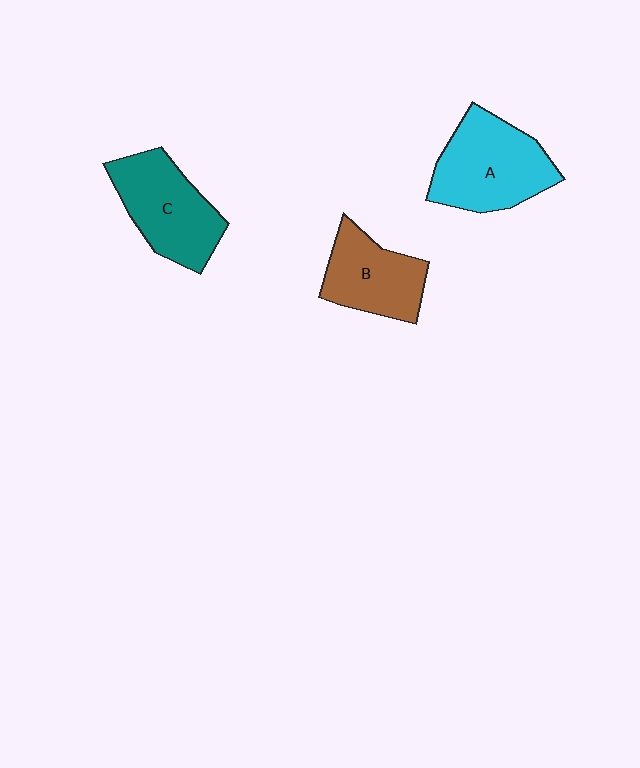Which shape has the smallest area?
Shape B (brown).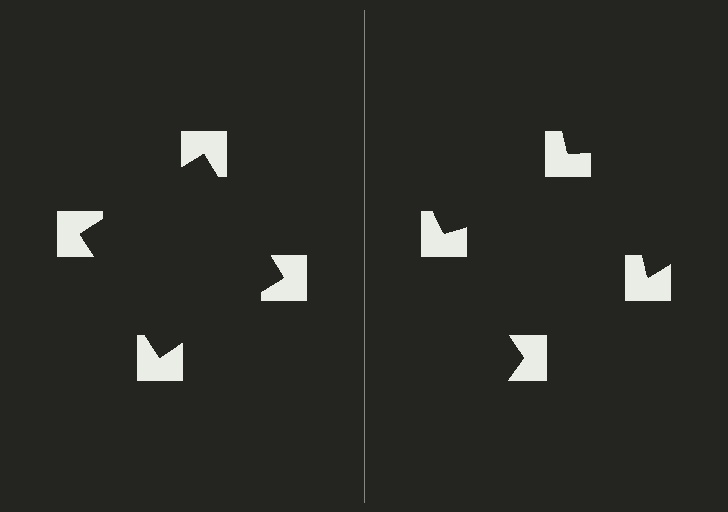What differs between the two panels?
The notched squares are positioned identically on both sides; only the wedge orientations differ. On the left they align to a square; on the right they are misaligned.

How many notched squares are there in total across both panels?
8 — 4 on each side.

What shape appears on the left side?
An illusory square.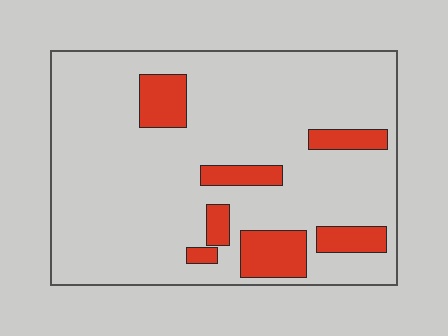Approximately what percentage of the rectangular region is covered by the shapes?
Approximately 15%.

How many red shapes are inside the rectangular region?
7.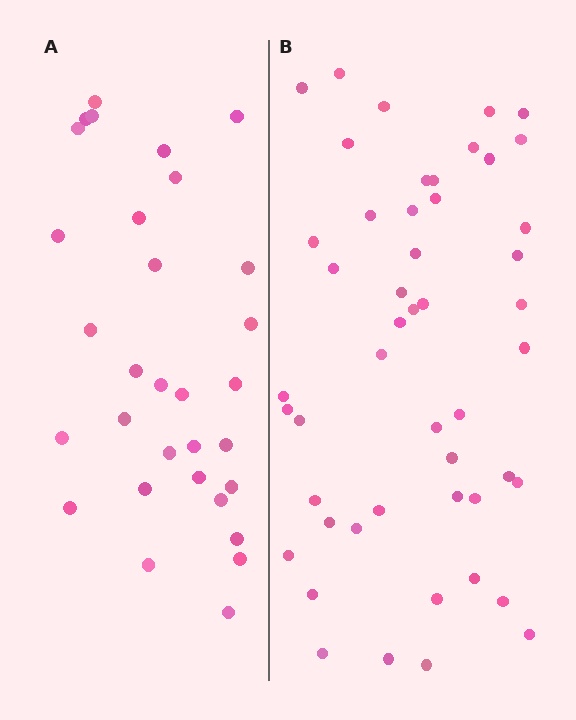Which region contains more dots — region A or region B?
Region B (the right region) has more dots.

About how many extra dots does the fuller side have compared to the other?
Region B has approximately 20 more dots than region A.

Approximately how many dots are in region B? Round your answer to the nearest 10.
About 50 dots. (The exact count is 49, which rounds to 50.)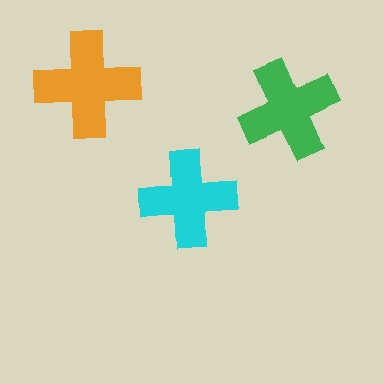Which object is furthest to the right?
The green cross is rightmost.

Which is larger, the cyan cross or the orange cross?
The orange one.